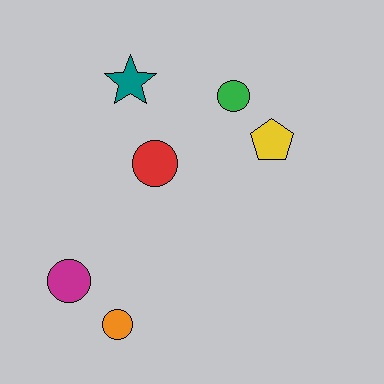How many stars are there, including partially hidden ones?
There is 1 star.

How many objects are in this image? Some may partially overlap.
There are 6 objects.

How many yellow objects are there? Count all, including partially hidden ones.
There is 1 yellow object.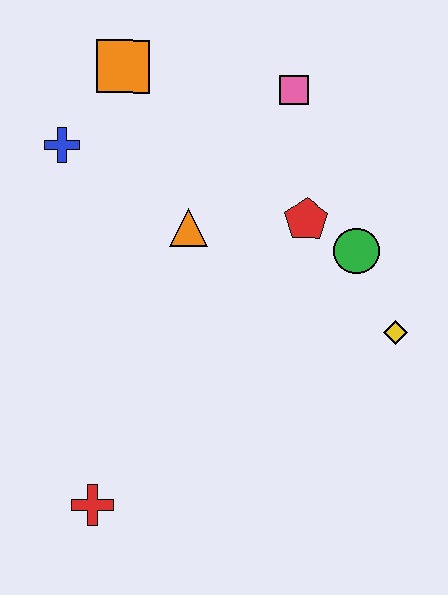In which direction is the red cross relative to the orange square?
The red cross is below the orange square.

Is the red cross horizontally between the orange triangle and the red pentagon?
No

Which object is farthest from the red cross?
The pink square is farthest from the red cross.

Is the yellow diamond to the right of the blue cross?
Yes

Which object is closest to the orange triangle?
The red pentagon is closest to the orange triangle.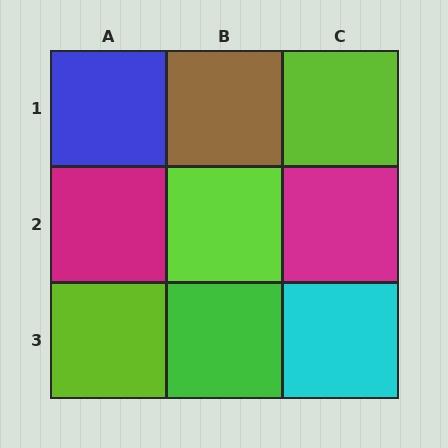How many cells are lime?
3 cells are lime.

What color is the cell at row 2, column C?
Magenta.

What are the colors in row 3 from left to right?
Lime, green, cyan.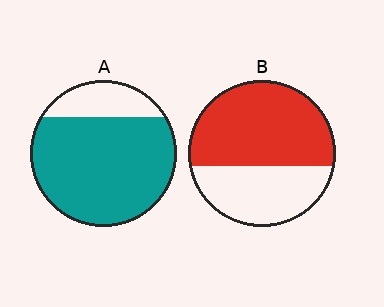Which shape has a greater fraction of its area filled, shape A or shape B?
Shape A.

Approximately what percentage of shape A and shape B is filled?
A is approximately 80% and B is approximately 60%.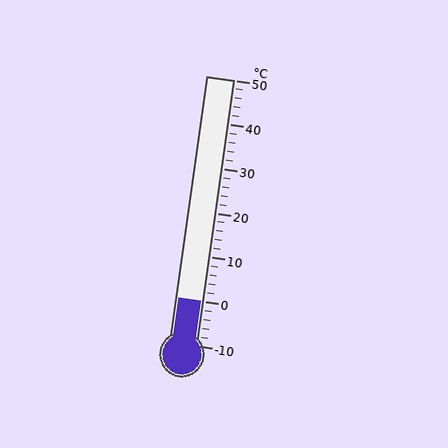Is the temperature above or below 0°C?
The temperature is at 0°C.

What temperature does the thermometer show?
The thermometer shows approximately 0°C.